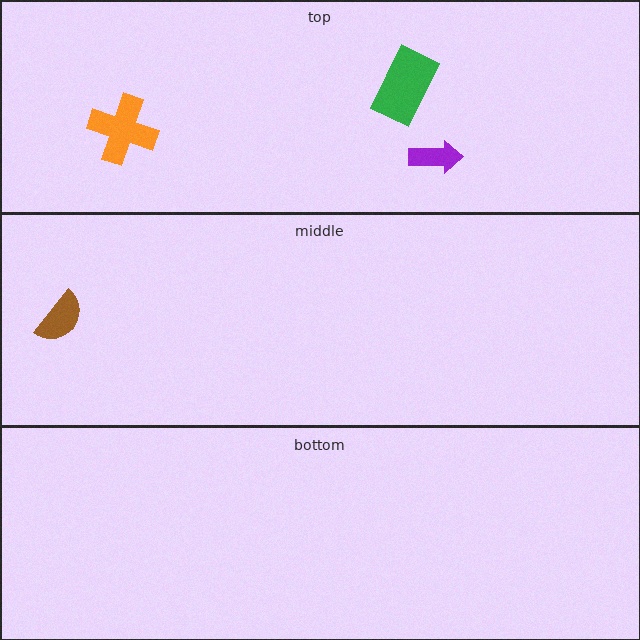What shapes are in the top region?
The purple arrow, the orange cross, the green rectangle.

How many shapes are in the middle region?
1.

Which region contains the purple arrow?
The top region.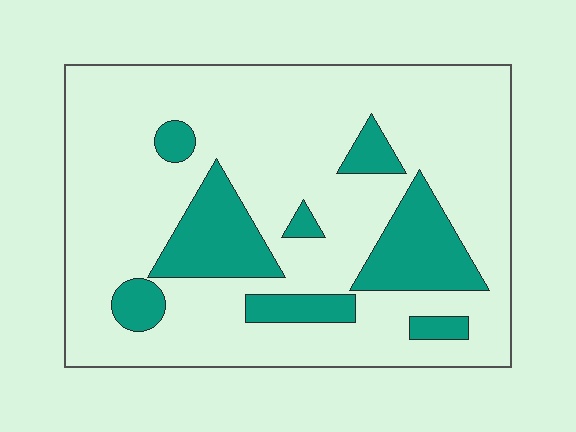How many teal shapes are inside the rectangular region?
8.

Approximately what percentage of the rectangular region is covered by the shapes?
Approximately 20%.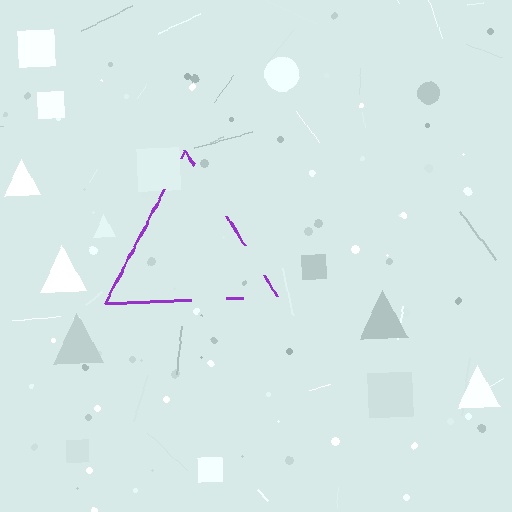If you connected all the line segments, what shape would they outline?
They would outline a triangle.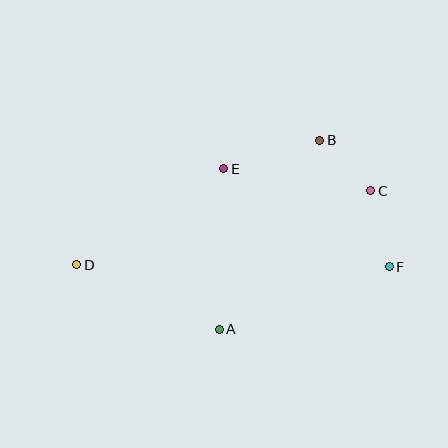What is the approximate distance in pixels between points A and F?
The distance between A and F is approximately 181 pixels.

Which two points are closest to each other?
Points B and C are closest to each other.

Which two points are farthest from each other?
Points D and F are farthest from each other.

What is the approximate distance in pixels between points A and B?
The distance between A and B is approximately 214 pixels.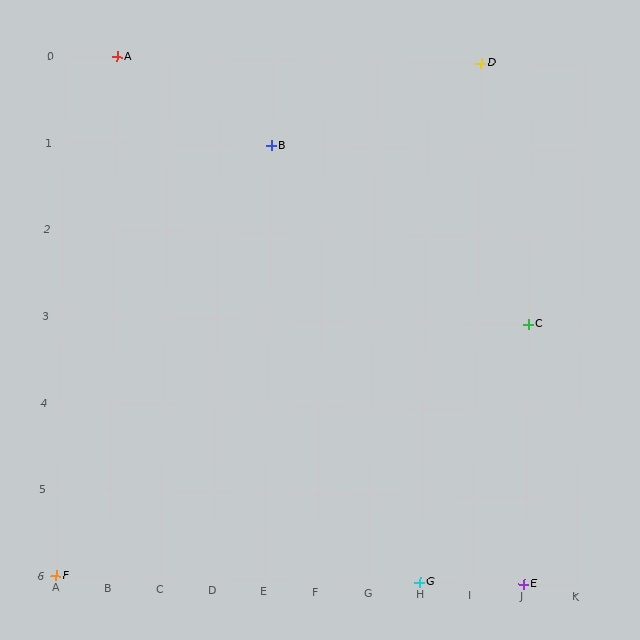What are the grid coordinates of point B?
Point B is at grid coordinates (E, 1).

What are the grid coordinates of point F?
Point F is at grid coordinates (A, 6).